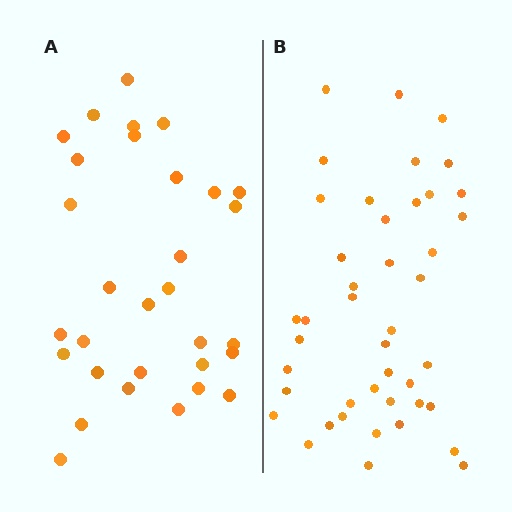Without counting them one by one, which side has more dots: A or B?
Region B (the right region) has more dots.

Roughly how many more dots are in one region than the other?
Region B has roughly 12 or so more dots than region A.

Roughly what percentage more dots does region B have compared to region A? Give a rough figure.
About 40% more.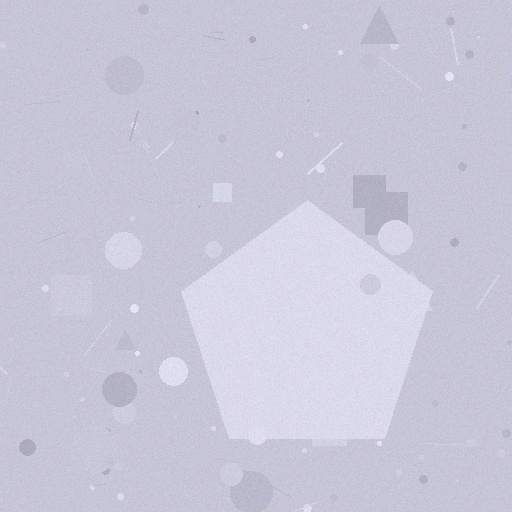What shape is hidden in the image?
A pentagon is hidden in the image.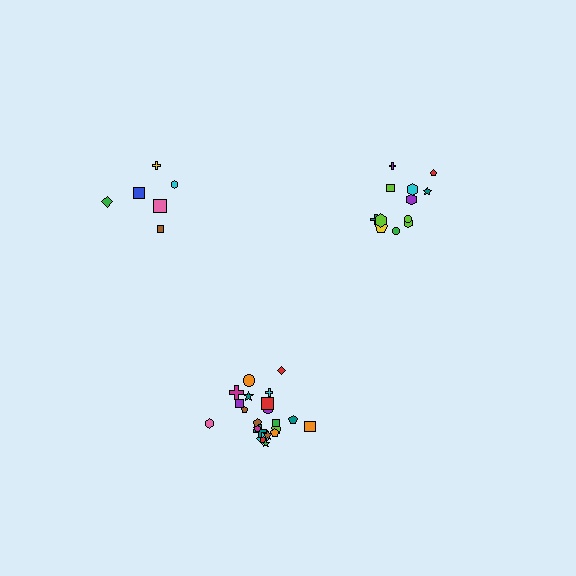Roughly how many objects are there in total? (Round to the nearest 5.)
Roughly 40 objects in total.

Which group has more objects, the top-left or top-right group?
The top-right group.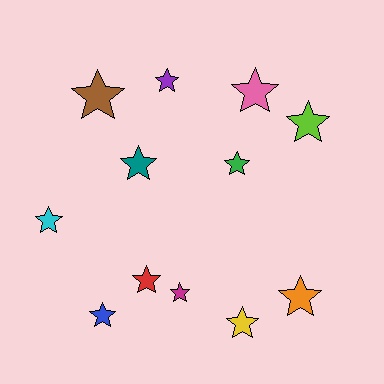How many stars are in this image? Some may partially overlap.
There are 12 stars.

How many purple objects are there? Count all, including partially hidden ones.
There is 1 purple object.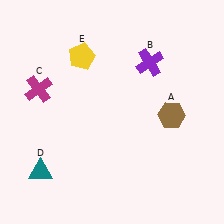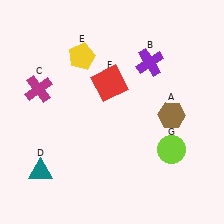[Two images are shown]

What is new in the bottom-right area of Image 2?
A lime circle (G) was added in the bottom-right area of Image 2.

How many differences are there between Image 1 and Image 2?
There are 2 differences between the two images.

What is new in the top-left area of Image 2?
A red square (F) was added in the top-left area of Image 2.